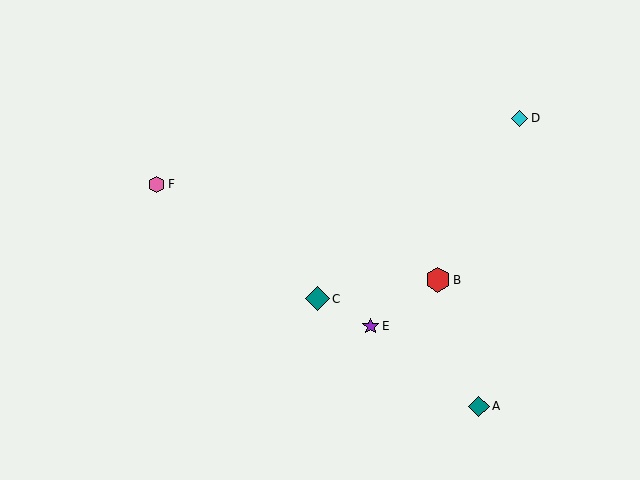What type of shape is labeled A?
Shape A is a teal diamond.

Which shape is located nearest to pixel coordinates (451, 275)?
The red hexagon (labeled B) at (438, 280) is nearest to that location.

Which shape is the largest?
The red hexagon (labeled B) is the largest.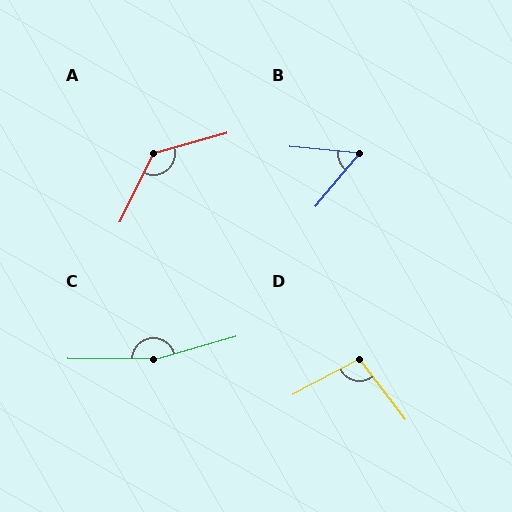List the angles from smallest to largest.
B (56°), D (99°), A (132°), C (164°).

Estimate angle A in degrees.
Approximately 132 degrees.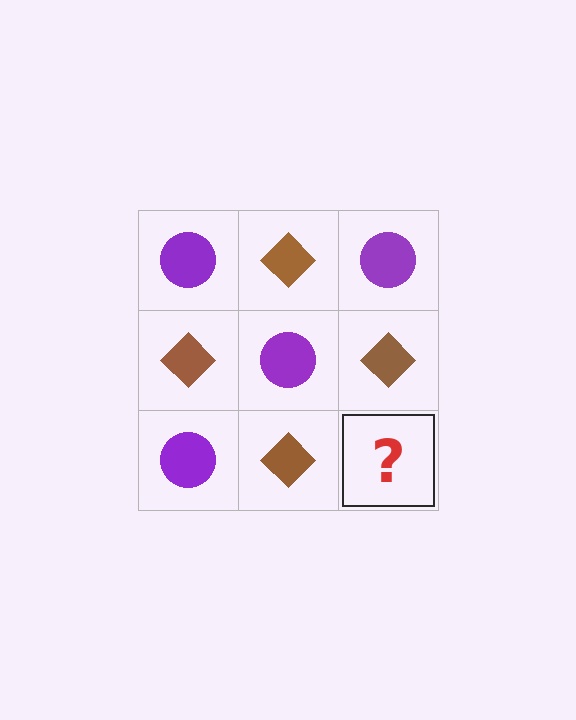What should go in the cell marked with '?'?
The missing cell should contain a purple circle.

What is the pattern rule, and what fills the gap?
The rule is that it alternates purple circle and brown diamond in a checkerboard pattern. The gap should be filled with a purple circle.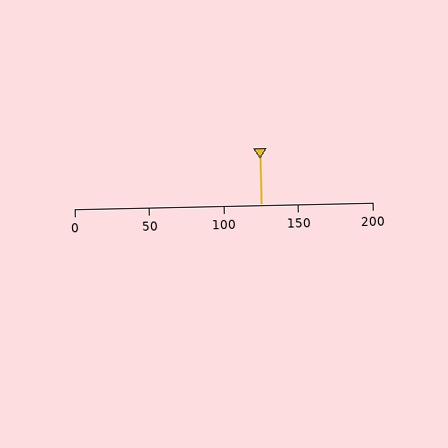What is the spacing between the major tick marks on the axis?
The major ticks are spaced 50 apart.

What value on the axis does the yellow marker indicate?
The marker indicates approximately 125.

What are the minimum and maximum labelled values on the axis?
The axis runs from 0 to 200.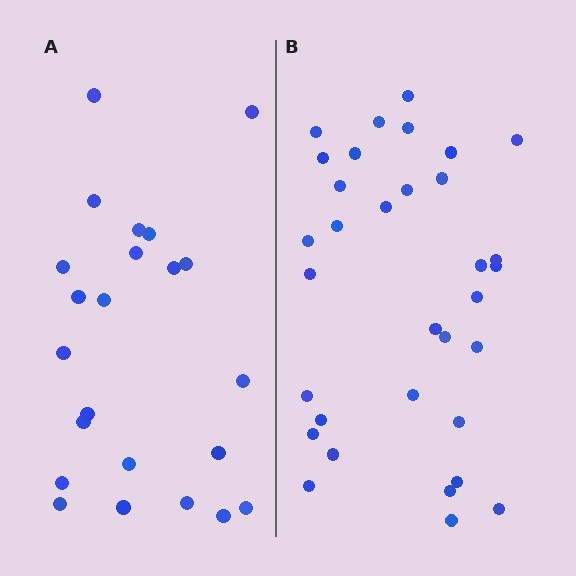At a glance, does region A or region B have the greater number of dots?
Region B (the right region) has more dots.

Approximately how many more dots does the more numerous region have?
Region B has roughly 10 or so more dots than region A.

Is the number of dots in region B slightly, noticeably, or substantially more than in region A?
Region B has noticeably more, but not dramatically so. The ratio is roughly 1.4 to 1.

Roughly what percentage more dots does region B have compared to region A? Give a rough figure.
About 45% more.